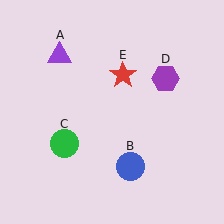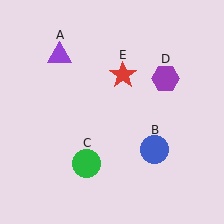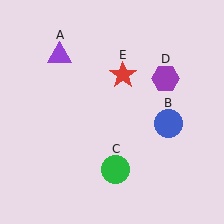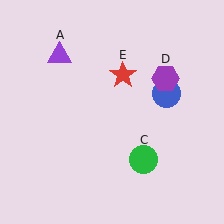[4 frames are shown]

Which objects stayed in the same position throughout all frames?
Purple triangle (object A) and purple hexagon (object D) and red star (object E) remained stationary.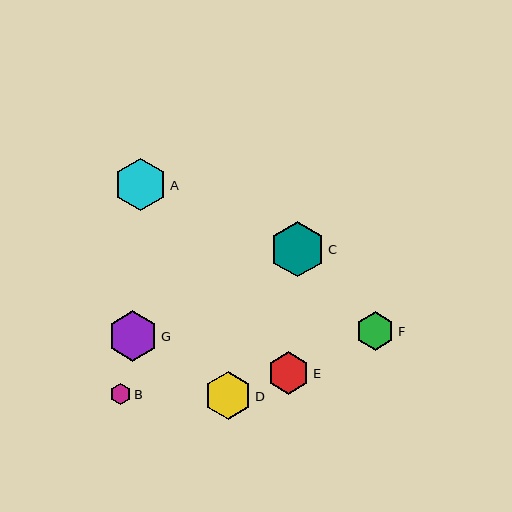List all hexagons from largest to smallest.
From largest to smallest: C, A, G, D, E, F, B.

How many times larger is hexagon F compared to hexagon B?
Hexagon F is approximately 1.9 times the size of hexagon B.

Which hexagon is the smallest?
Hexagon B is the smallest with a size of approximately 21 pixels.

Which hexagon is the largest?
Hexagon C is the largest with a size of approximately 55 pixels.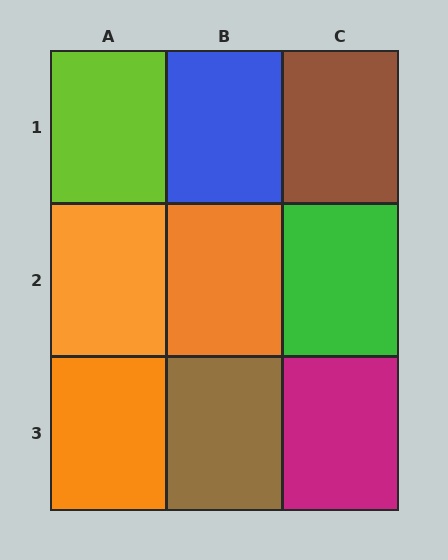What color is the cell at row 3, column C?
Magenta.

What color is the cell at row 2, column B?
Orange.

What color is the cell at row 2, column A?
Orange.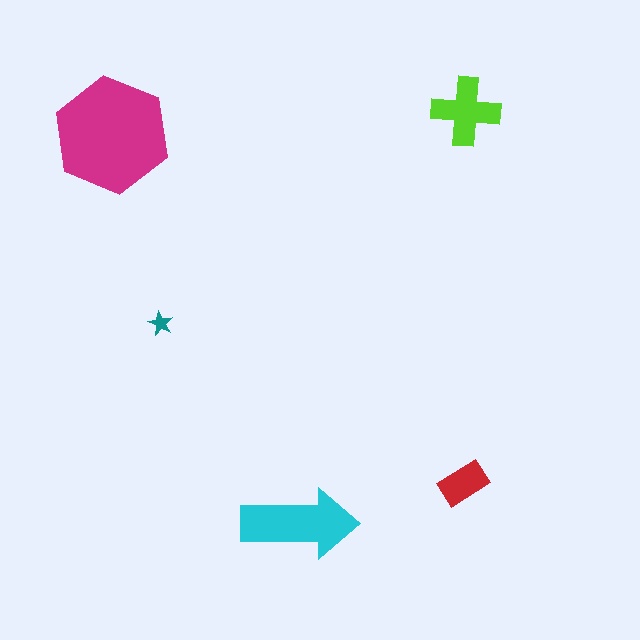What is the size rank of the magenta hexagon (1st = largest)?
1st.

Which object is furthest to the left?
The magenta hexagon is leftmost.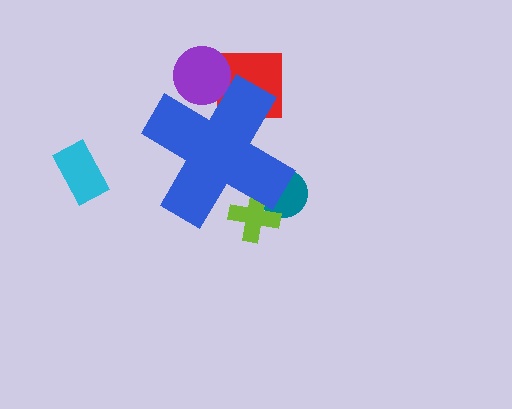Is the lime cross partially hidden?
Yes, the lime cross is partially hidden behind the blue cross.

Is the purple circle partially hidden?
Yes, the purple circle is partially hidden behind the blue cross.